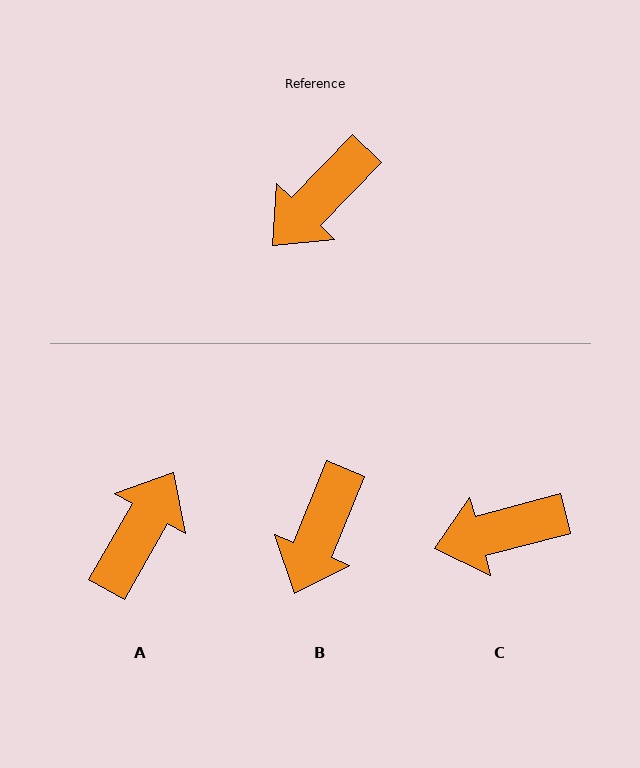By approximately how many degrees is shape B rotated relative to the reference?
Approximately 22 degrees counter-clockwise.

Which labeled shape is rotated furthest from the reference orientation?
A, about 166 degrees away.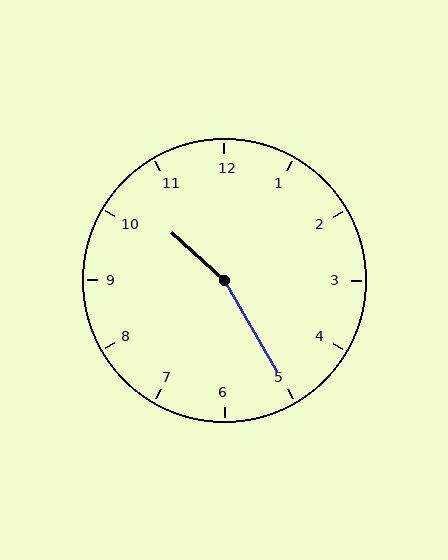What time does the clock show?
10:25.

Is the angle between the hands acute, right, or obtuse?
It is obtuse.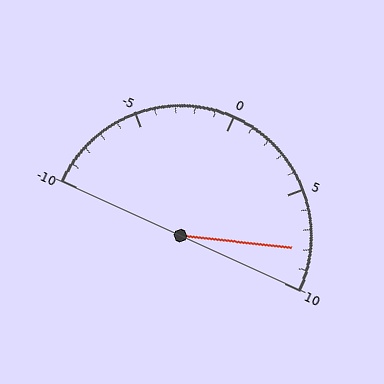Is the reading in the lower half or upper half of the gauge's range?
The reading is in the upper half of the range (-10 to 10).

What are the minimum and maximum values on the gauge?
The gauge ranges from -10 to 10.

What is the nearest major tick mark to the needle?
The nearest major tick mark is 10.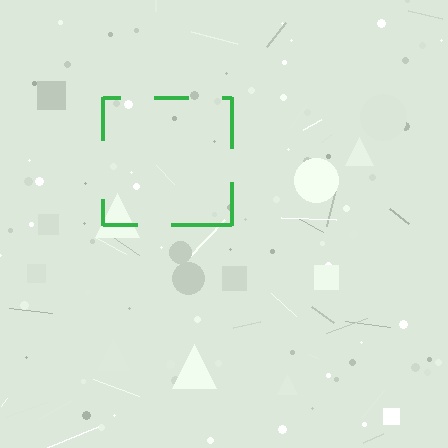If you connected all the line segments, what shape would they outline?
They would outline a square.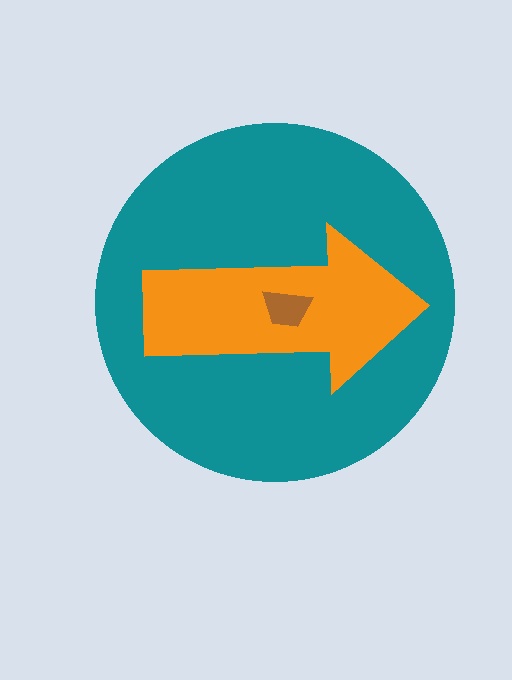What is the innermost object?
The brown trapezoid.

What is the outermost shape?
The teal circle.